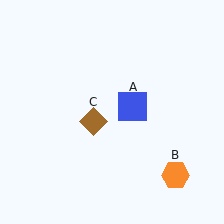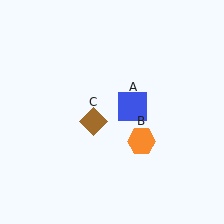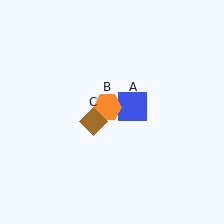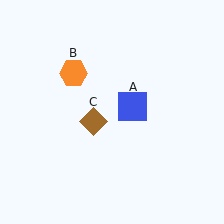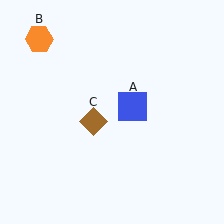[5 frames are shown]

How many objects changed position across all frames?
1 object changed position: orange hexagon (object B).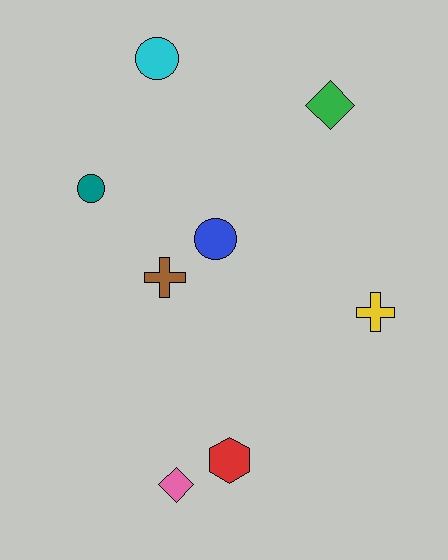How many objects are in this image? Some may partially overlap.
There are 8 objects.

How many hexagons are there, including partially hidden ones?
There is 1 hexagon.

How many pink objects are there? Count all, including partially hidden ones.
There is 1 pink object.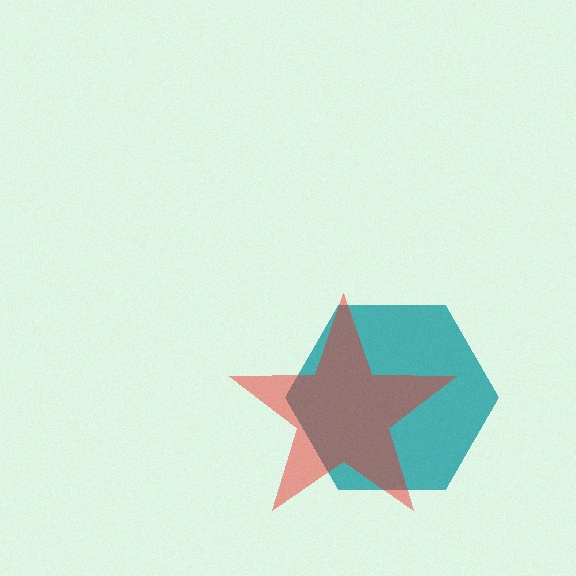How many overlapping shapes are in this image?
There are 2 overlapping shapes in the image.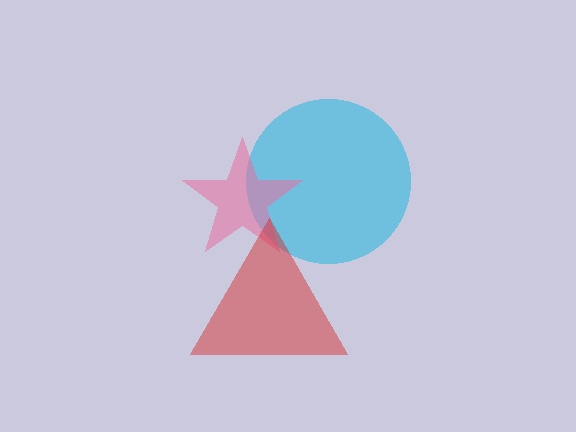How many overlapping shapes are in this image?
There are 3 overlapping shapes in the image.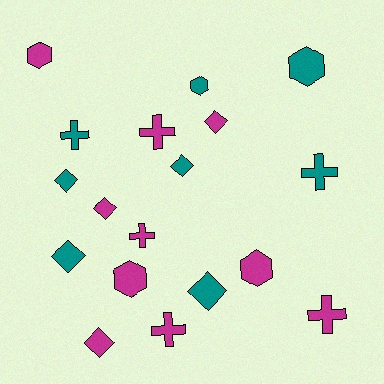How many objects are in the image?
There are 18 objects.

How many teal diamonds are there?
There are 4 teal diamonds.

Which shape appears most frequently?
Diamond, with 7 objects.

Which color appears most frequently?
Magenta, with 10 objects.